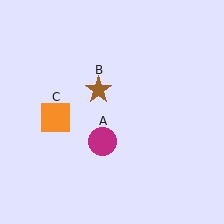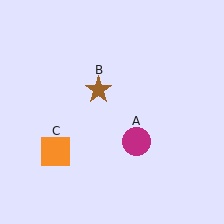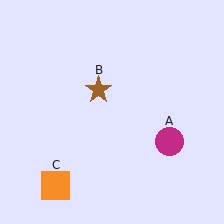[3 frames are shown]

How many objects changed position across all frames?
2 objects changed position: magenta circle (object A), orange square (object C).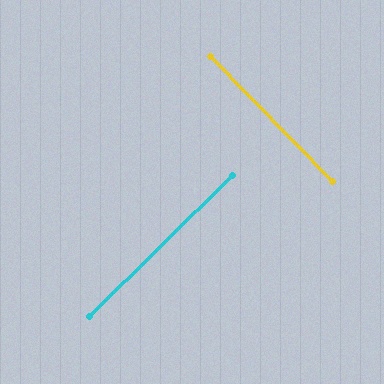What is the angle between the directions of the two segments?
Approximately 90 degrees.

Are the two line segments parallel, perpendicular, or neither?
Perpendicular — they meet at approximately 90°.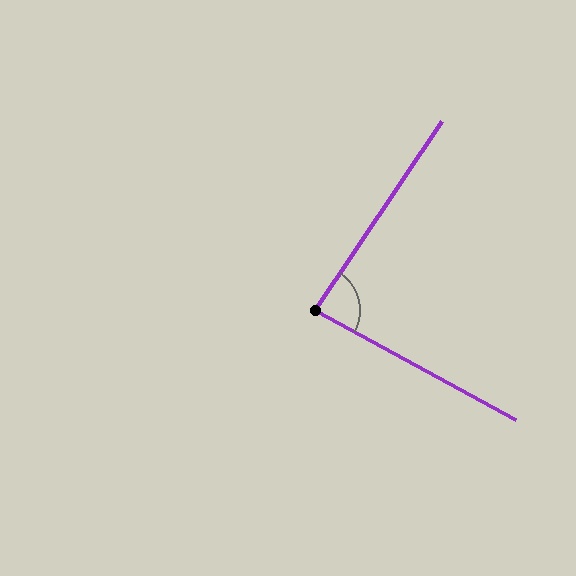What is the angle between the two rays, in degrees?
Approximately 85 degrees.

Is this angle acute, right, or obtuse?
It is acute.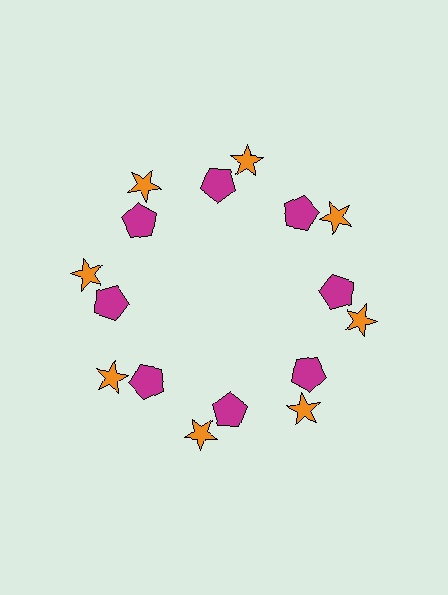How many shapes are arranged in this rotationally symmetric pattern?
There are 16 shapes, arranged in 8 groups of 2.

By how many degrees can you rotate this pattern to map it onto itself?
The pattern maps onto itself every 45 degrees of rotation.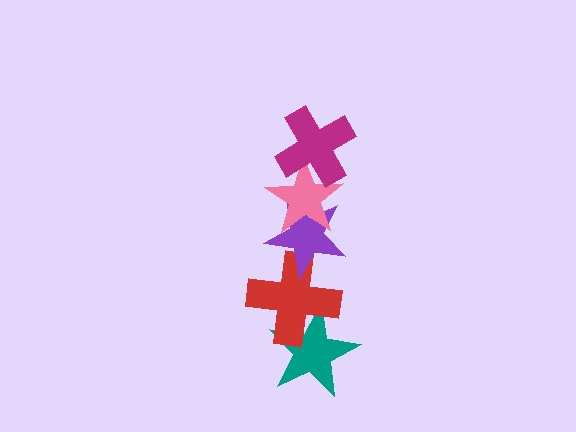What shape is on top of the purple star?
The pink star is on top of the purple star.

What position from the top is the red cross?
The red cross is 4th from the top.